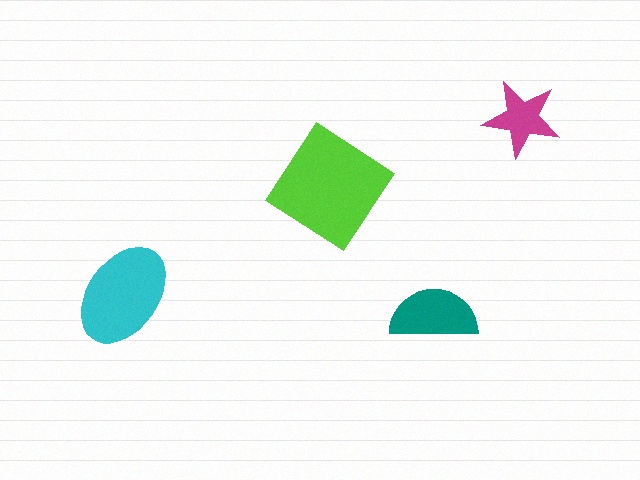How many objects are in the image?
There are 4 objects in the image.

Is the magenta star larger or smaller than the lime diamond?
Smaller.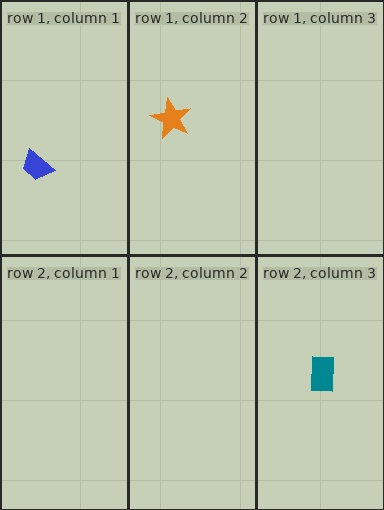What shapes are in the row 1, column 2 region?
The orange star.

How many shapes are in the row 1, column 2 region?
1.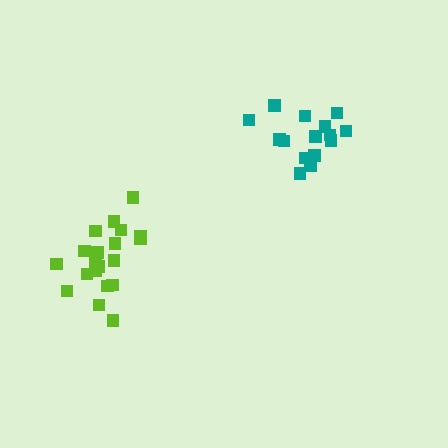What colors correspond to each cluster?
The clusters are colored: teal, lime.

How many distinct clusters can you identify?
There are 2 distinct clusters.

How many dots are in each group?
Group 1: 15 dots, Group 2: 20 dots (35 total).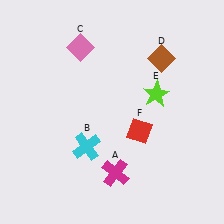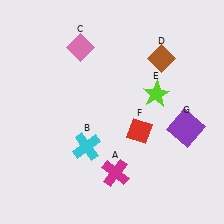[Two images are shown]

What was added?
A purple square (G) was added in Image 2.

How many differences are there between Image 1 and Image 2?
There is 1 difference between the two images.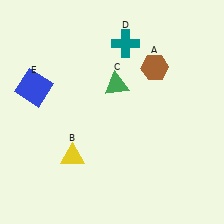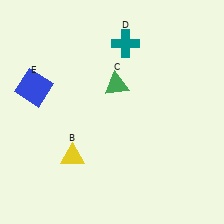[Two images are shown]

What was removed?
The brown hexagon (A) was removed in Image 2.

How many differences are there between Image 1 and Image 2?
There is 1 difference between the two images.